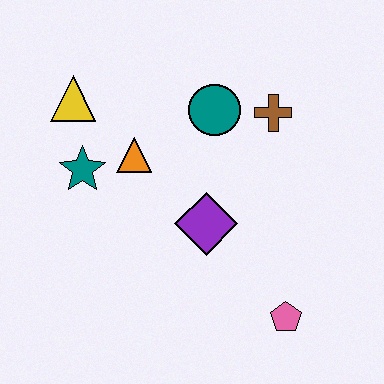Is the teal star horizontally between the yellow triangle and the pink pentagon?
Yes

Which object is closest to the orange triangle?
The teal star is closest to the orange triangle.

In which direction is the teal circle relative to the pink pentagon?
The teal circle is above the pink pentagon.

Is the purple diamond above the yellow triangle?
No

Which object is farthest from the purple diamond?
The yellow triangle is farthest from the purple diamond.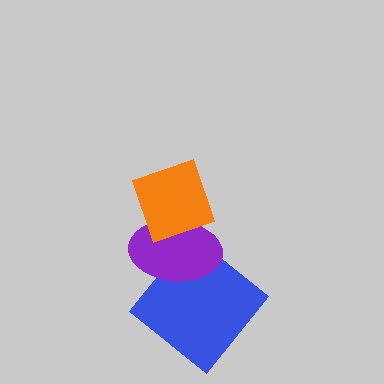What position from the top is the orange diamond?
The orange diamond is 1st from the top.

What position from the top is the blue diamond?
The blue diamond is 3rd from the top.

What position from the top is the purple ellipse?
The purple ellipse is 2nd from the top.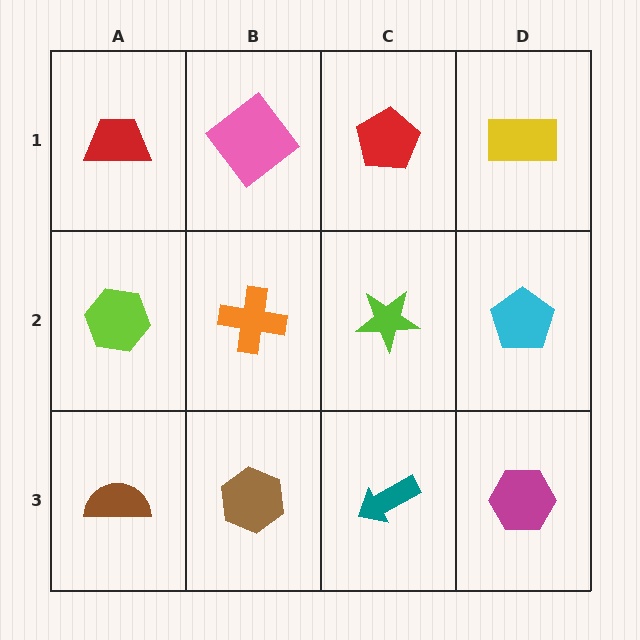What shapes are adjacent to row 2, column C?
A red pentagon (row 1, column C), a teal arrow (row 3, column C), an orange cross (row 2, column B), a cyan pentagon (row 2, column D).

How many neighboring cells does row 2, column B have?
4.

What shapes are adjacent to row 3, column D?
A cyan pentagon (row 2, column D), a teal arrow (row 3, column C).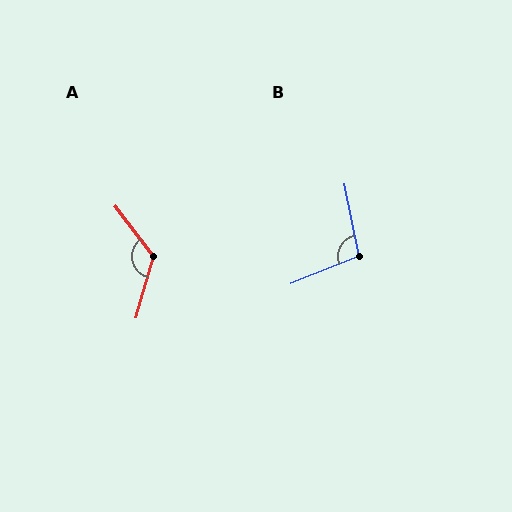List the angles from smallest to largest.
B (101°), A (126°).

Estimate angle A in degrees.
Approximately 126 degrees.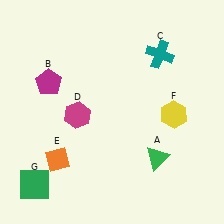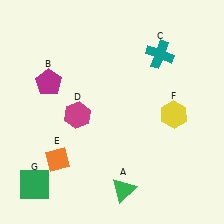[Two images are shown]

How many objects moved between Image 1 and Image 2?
1 object moved between the two images.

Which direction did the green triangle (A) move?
The green triangle (A) moved left.